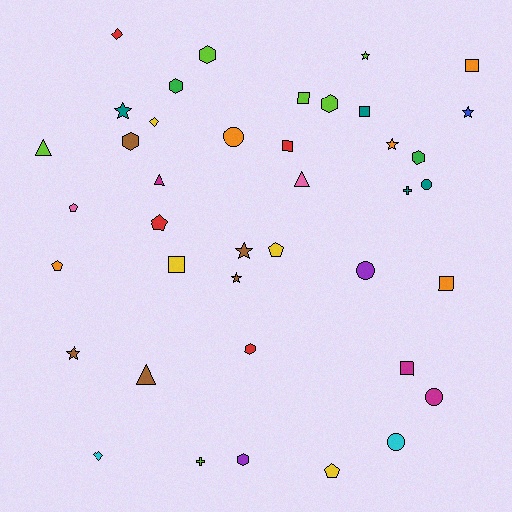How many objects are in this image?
There are 40 objects.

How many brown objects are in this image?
There are 5 brown objects.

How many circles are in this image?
There are 5 circles.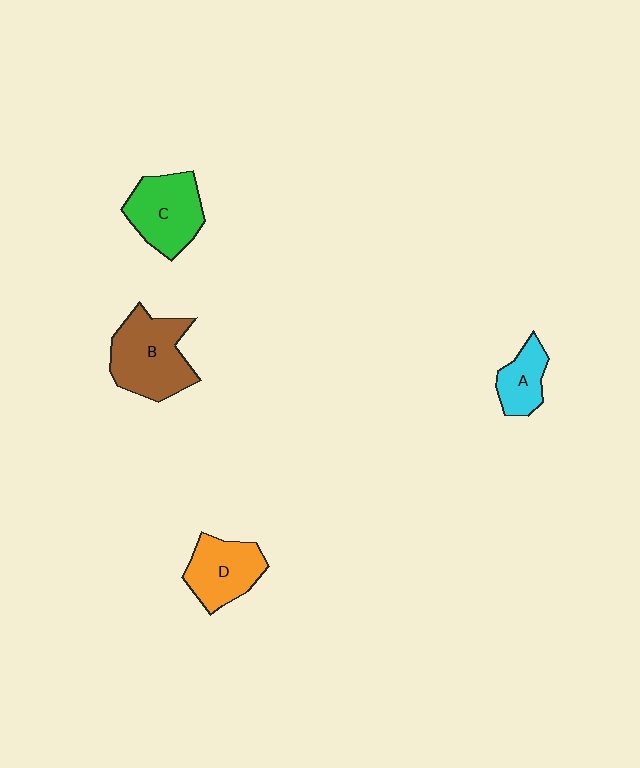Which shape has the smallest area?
Shape A (cyan).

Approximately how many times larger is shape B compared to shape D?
Approximately 1.3 times.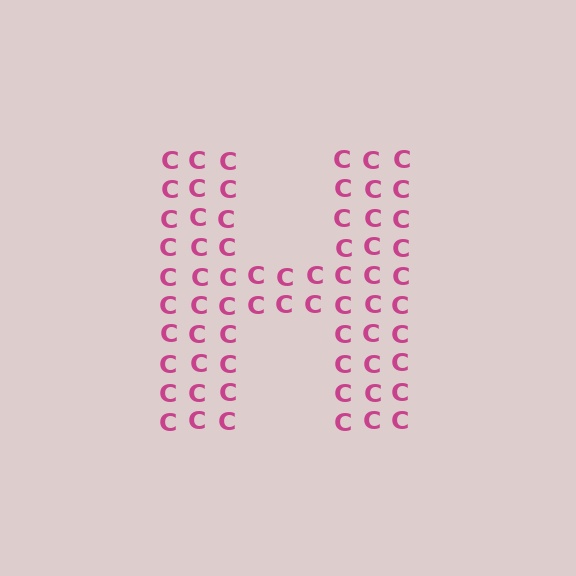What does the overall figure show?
The overall figure shows the letter H.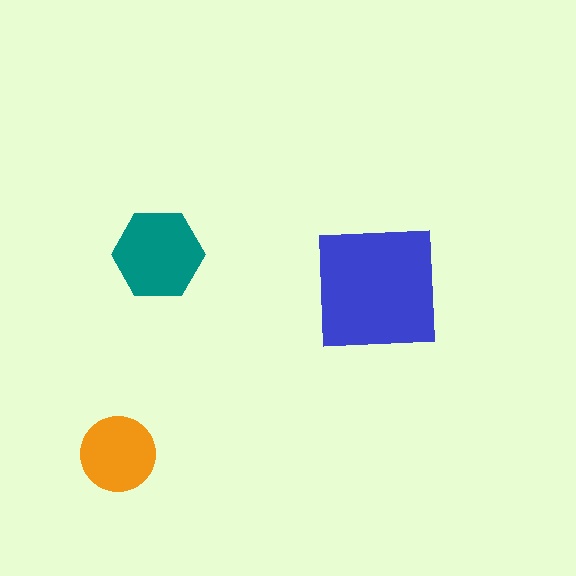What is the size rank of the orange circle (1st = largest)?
3rd.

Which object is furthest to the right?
The blue square is rightmost.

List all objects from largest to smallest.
The blue square, the teal hexagon, the orange circle.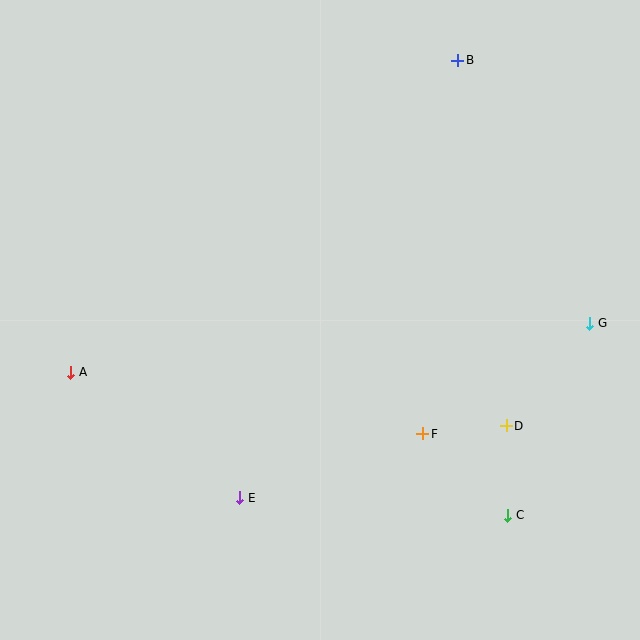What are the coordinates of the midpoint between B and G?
The midpoint between B and G is at (524, 192).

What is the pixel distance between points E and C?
The distance between E and C is 269 pixels.